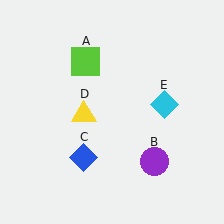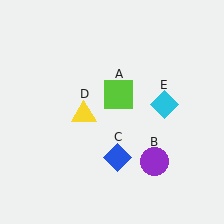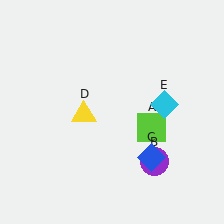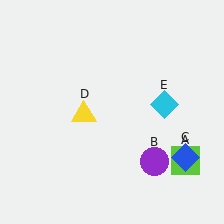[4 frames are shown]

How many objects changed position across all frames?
2 objects changed position: lime square (object A), blue diamond (object C).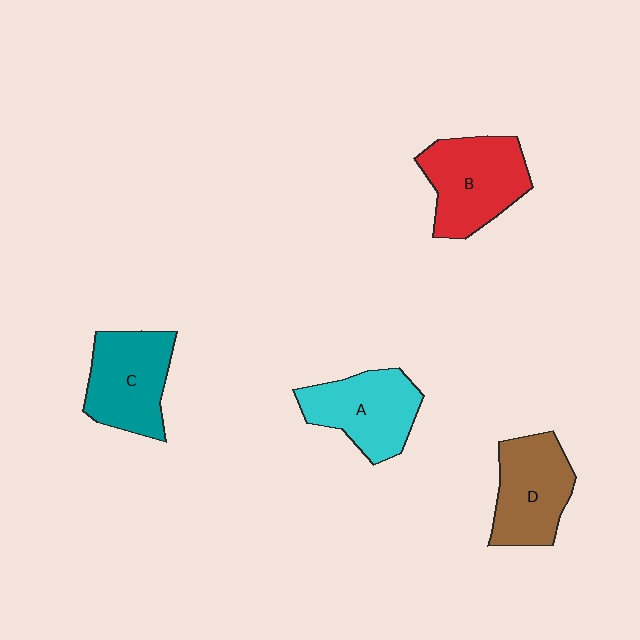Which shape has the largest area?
Shape B (red).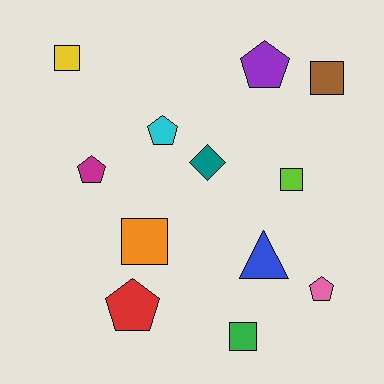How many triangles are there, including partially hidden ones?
There is 1 triangle.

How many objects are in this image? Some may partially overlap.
There are 12 objects.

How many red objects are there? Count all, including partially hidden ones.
There is 1 red object.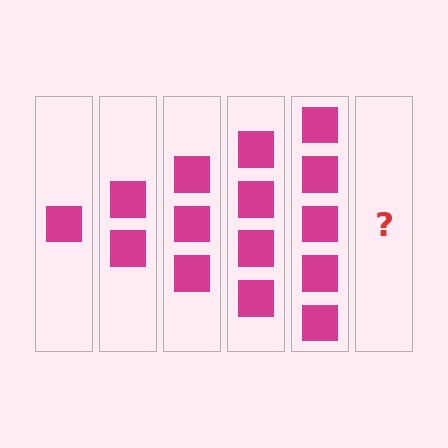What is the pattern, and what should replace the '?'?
The pattern is that each step adds one more square. The '?' should be 6 squares.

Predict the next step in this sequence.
The next step is 6 squares.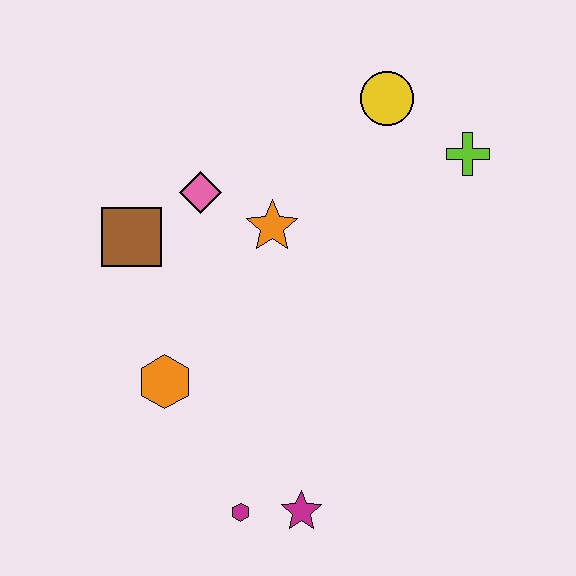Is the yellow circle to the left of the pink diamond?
No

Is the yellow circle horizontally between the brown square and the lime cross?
Yes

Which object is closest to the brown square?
The pink diamond is closest to the brown square.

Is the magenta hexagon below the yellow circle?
Yes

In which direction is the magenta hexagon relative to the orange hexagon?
The magenta hexagon is below the orange hexagon.